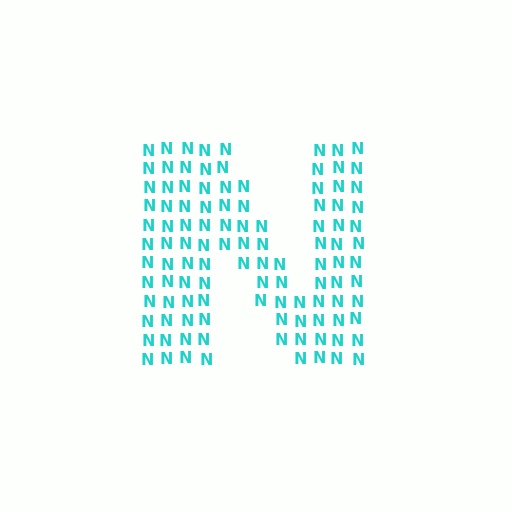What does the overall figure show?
The overall figure shows the letter N.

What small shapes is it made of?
It is made of small letter N's.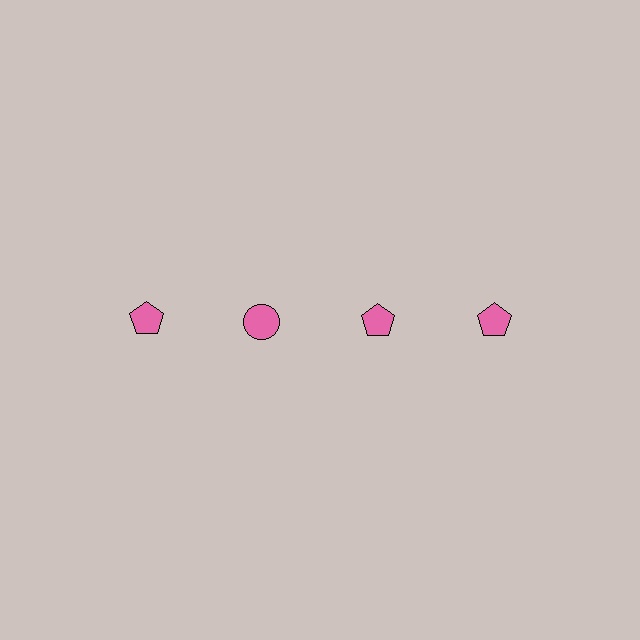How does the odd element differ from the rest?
It has a different shape: circle instead of pentagon.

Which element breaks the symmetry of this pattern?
The pink circle in the top row, second from left column breaks the symmetry. All other shapes are pink pentagons.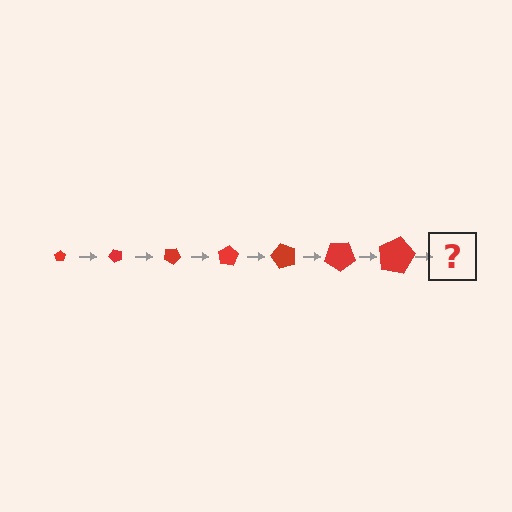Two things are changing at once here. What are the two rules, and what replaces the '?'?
The two rules are that the pentagon grows larger each step and it rotates 50 degrees each step. The '?' should be a pentagon, larger than the previous one and rotated 350 degrees from the start.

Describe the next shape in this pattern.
It should be a pentagon, larger than the previous one and rotated 350 degrees from the start.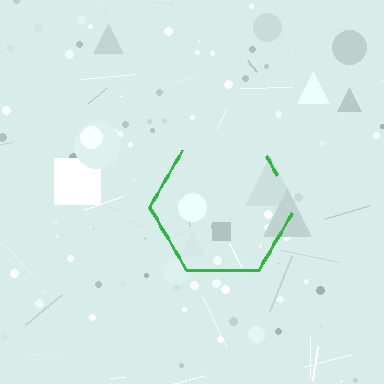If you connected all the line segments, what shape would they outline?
They would outline a hexagon.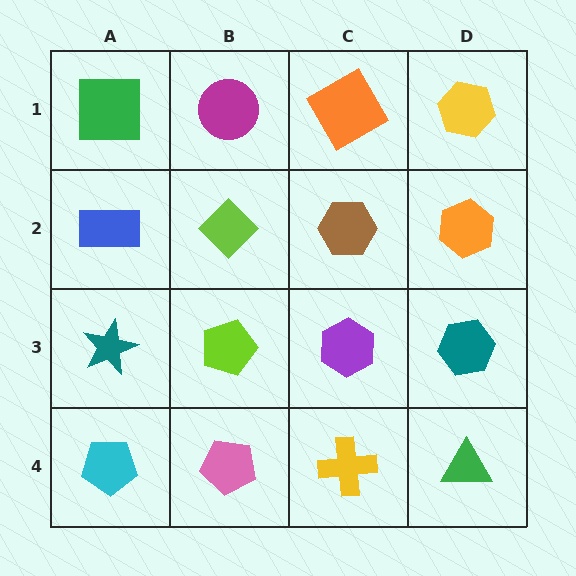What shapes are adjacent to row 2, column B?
A magenta circle (row 1, column B), a lime pentagon (row 3, column B), a blue rectangle (row 2, column A), a brown hexagon (row 2, column C).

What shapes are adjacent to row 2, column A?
A green square (row 1, column A), a teal star (row 3, column A), a lime diamond (row 2, column B).